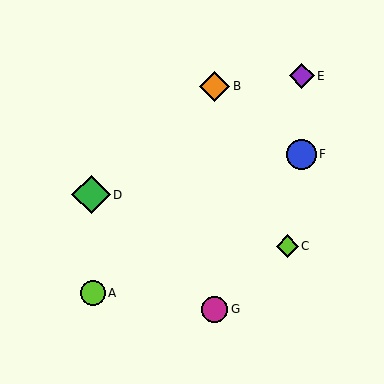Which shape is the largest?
The green diamond (labeled D) is the largest.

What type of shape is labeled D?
Shape D is a green diamond.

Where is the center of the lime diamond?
The center of the lime diamond is at (287, 246).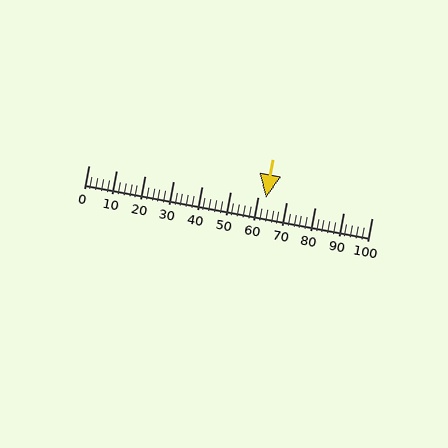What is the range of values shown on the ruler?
The ruler shows values from 0 to 100.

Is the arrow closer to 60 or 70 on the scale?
The arrow is closer to 60.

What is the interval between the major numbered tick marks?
The major tick marks are spaced 10 units apart.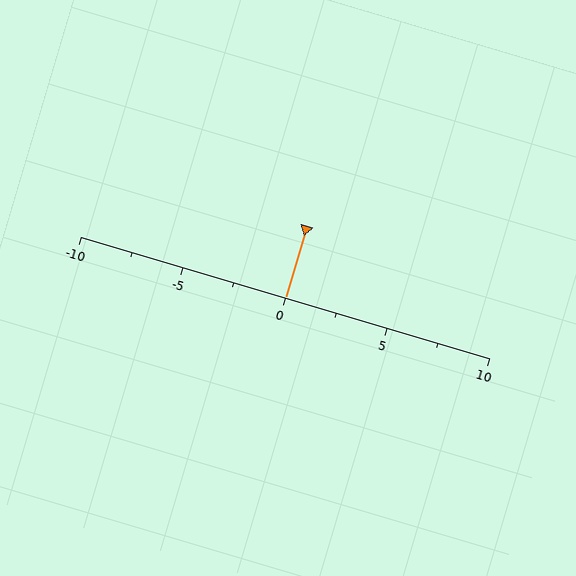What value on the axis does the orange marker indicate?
The marker indicates approximately 0.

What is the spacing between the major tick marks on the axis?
The major ticks are spaced 5 apart.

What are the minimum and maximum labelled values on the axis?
The axis runs from -10 to 10.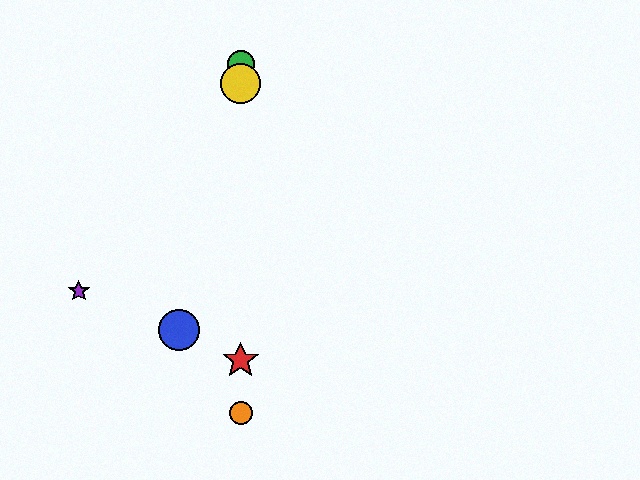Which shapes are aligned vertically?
The red star, the green circle, the yellow circle, the orange circle are aligned vertically.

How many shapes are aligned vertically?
4 shapes (the red star, the green circle, the yellow circle, the orange circle) are aligned vertically.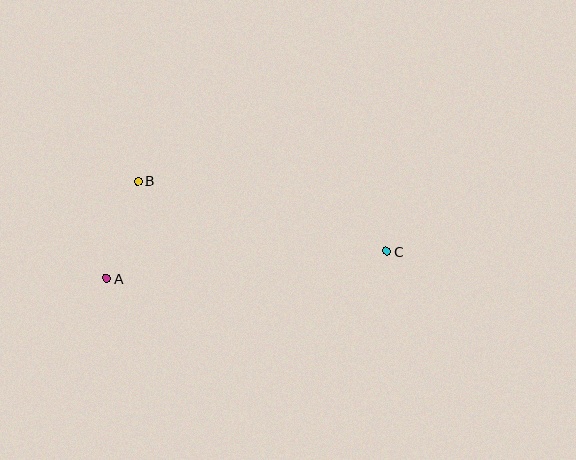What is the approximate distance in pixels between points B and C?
The distance between B and C is approximately 259 pixels.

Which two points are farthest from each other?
Points A and C are farthest from each other.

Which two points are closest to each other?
Points A and B are closest to each other.